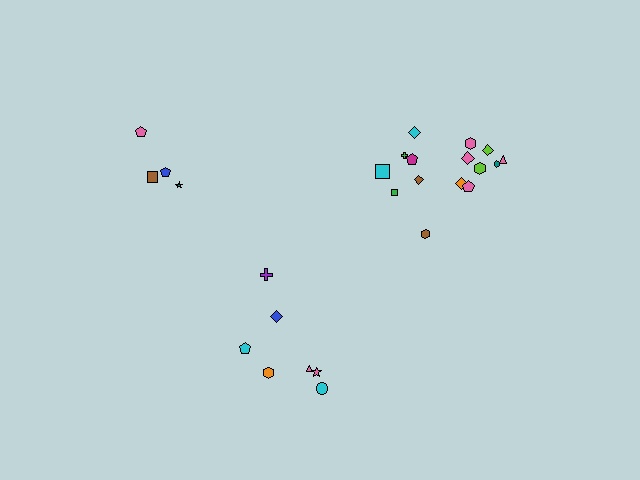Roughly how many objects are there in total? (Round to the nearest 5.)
Roughly 25 objects in total.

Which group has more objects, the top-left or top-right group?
The top-right group.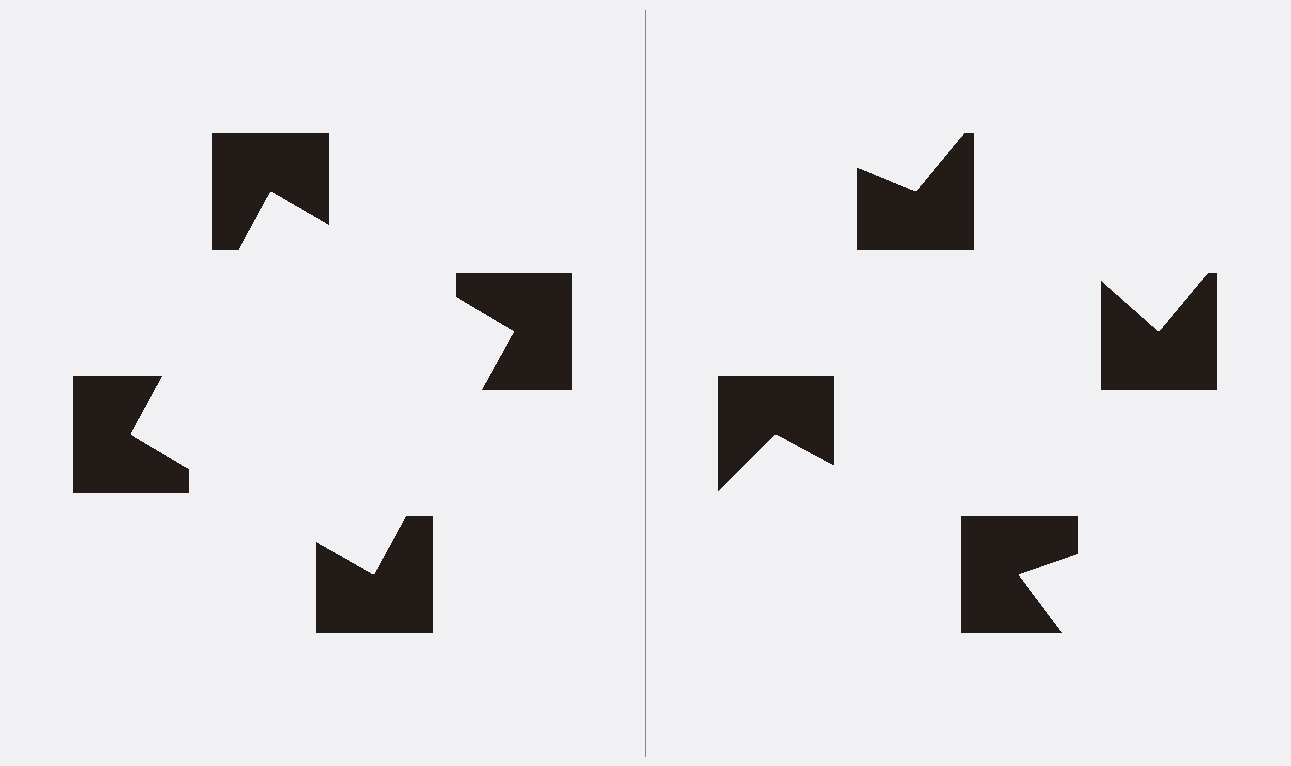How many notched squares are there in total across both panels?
8 — 4 on each side.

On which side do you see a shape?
An illusory square appears on the left side. On the right side the wedge cuts are rotated, so no coherent shape forms.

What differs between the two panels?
The notched squares are positioned identically on both sides; only the wedge orientations differ. On the left they align to a square; on the right they are misaligned.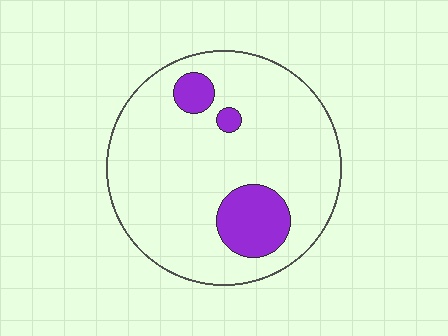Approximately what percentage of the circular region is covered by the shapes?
Approximately 15%.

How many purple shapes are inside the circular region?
3.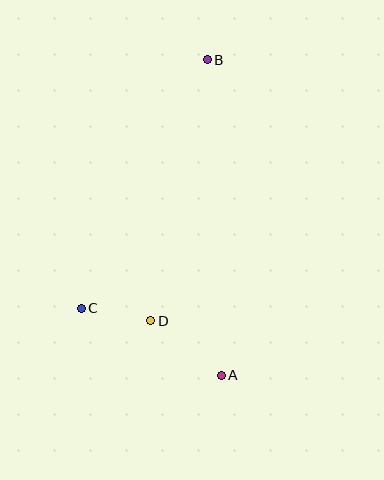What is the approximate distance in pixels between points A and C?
The distance between A and C is approximately 155 pixels.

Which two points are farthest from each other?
Points A and B are farthest from each other.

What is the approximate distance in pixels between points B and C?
The distance between B and C is approximately 279 pixels.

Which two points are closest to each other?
Points C and D are closest to each other.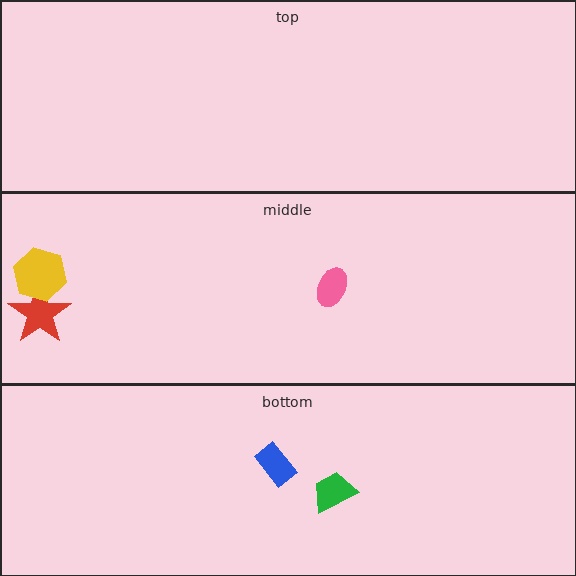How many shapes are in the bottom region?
2.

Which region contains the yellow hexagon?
The middle region.